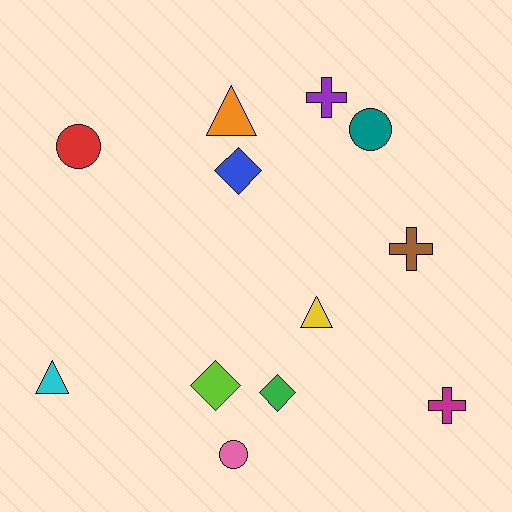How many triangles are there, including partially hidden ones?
There are 3 triangles.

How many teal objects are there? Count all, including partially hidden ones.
There is 1 teal object.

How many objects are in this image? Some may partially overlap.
There are 12 objects.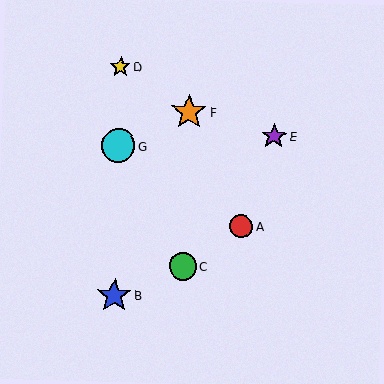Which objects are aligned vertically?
Objects B, D, G are aligned vertically.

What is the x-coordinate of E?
Object E is at x≈274.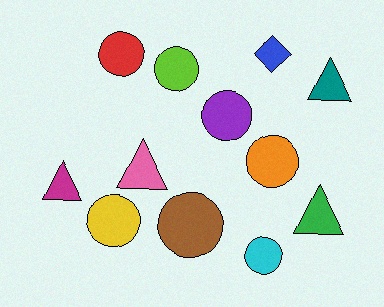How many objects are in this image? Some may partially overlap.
There are 12 objects.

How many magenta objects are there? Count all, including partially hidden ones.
There is 1 magenta object.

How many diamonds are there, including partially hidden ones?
There is 1 diamond.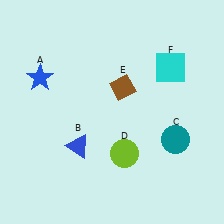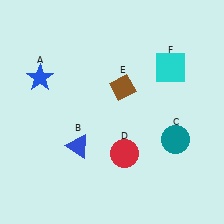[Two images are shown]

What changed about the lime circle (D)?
In Image 1, D is lime. In Image 2, it changed to red.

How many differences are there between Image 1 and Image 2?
There is 1 difference between the two images.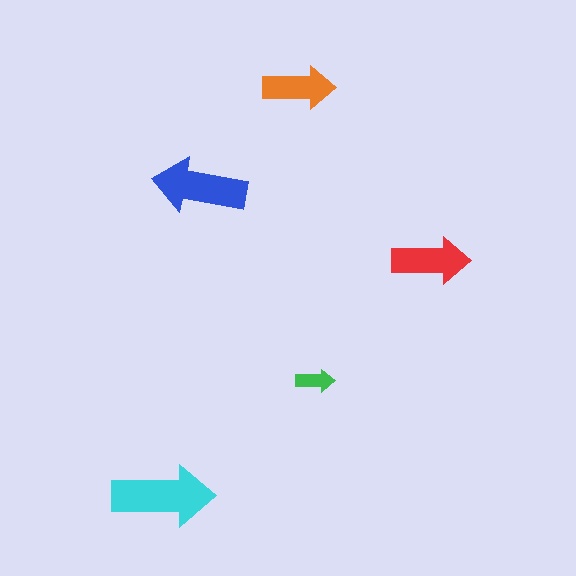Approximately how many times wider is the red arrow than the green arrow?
About 2 times wider.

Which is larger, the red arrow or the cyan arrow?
The cyan one.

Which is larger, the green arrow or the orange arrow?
The orange one.